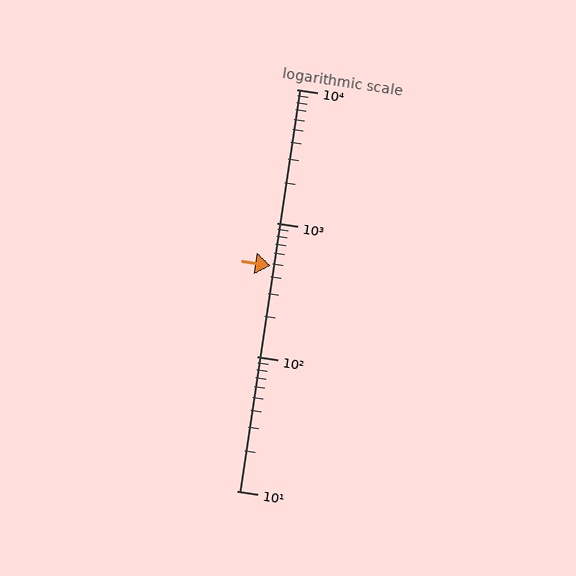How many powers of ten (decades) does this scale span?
The scale spans 3 decades, from 10 to 10000.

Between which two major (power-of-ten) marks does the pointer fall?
The pointer is between 100 and 1000.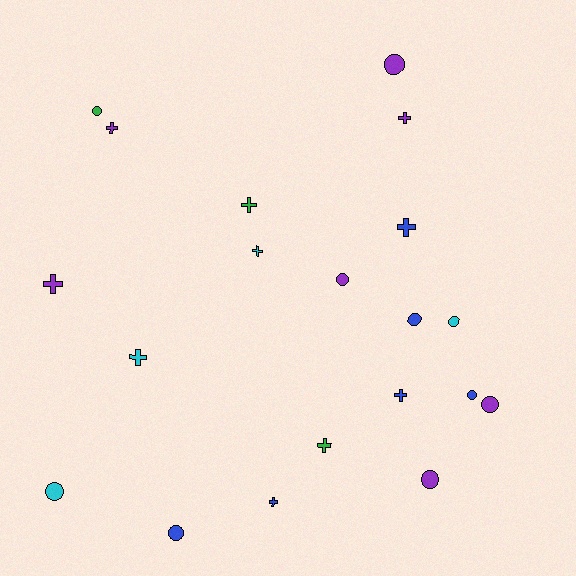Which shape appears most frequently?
Cross, with 10 objects.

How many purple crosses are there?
There are 3 purple crosses.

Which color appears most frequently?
Purple, with 7 objects.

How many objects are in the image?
There are 20 objects.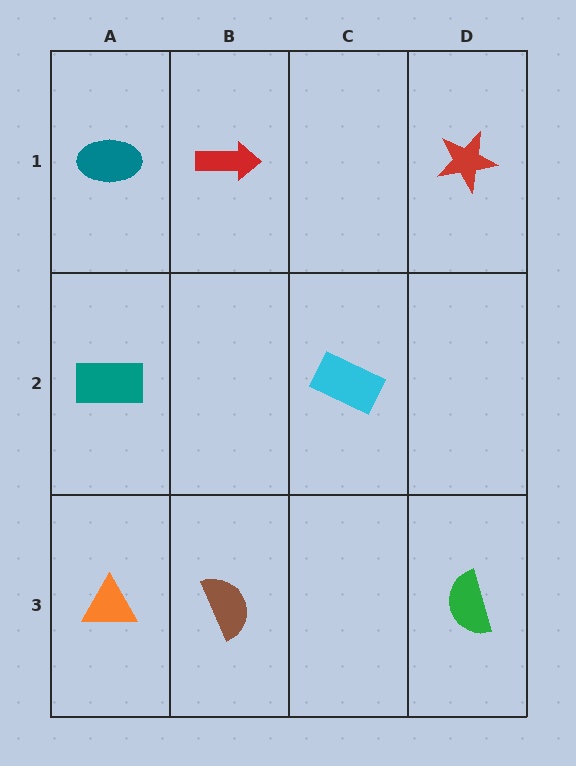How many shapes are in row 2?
2 shapes.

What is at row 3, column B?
A brown semicircle.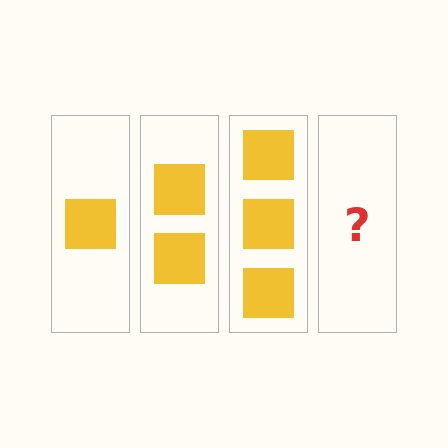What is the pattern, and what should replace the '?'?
The pattern is that each step adds one more square. The '?' should be 4 squares.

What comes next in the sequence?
The next element should be 4 squares.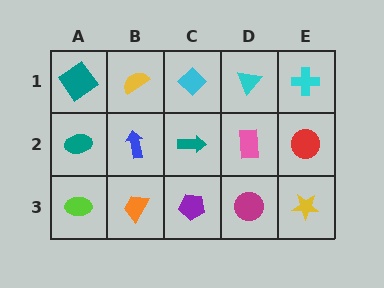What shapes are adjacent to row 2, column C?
A cyan diamond (row 1, column C), a purple pentagon (row 3, column C), a blue arrow (row 2, column B), a pink rectangle (row 2, column D).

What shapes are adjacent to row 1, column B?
A blue arrow (row 2, column B), a teal diamond (row 1, column A), a cyan diamond (row 1, column C).